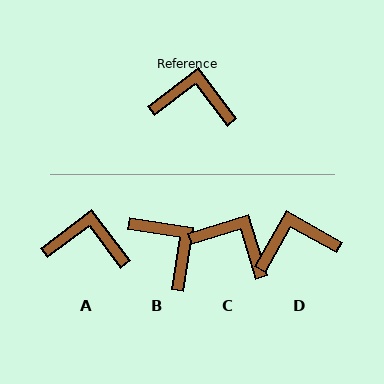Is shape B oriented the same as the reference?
No, it is off by about 46 degrees.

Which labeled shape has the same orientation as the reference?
A.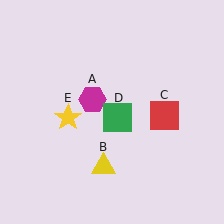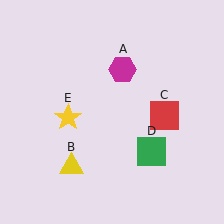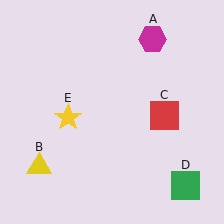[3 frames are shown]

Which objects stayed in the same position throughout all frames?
Red square (object C) and yellow star (object E) remained stationary.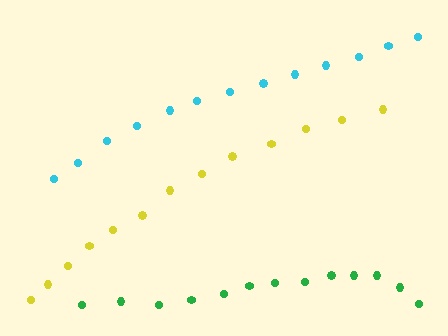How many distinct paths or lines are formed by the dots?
There are 3 distinct paths.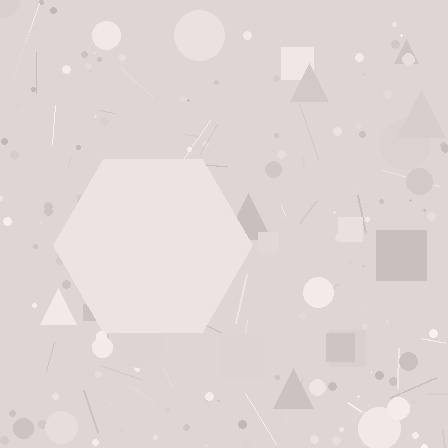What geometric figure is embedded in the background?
A hexagon is embedded in the background.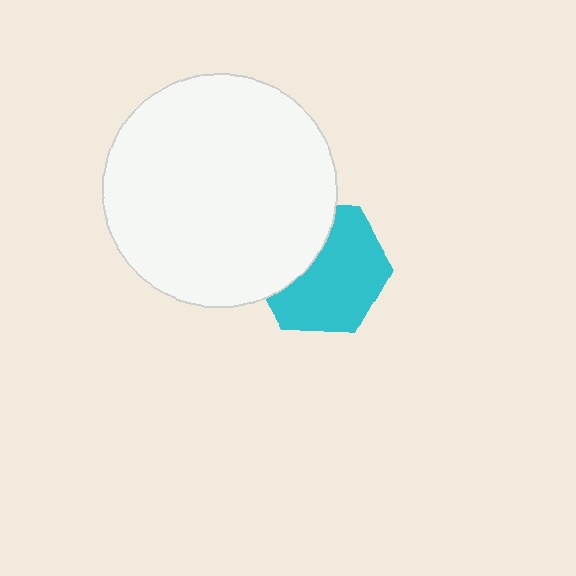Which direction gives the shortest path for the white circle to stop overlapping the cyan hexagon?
Moving left gives the shortest separation.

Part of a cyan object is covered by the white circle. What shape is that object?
It is a hexagon.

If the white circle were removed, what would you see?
You would see the complete cyan hexagon.